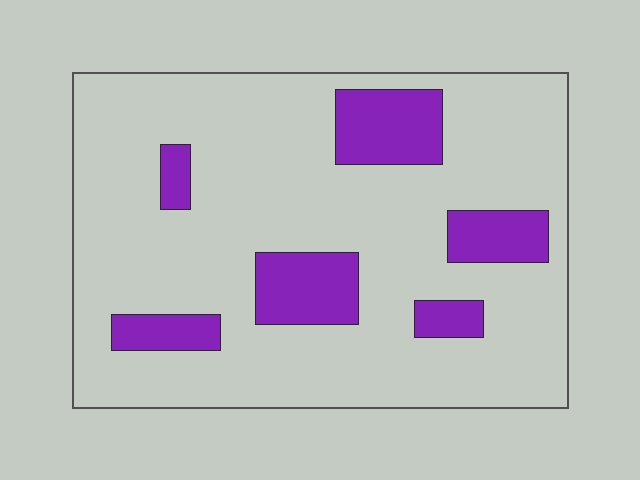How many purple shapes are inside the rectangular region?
6.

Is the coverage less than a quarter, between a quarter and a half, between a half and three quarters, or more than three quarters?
Less than a quarter.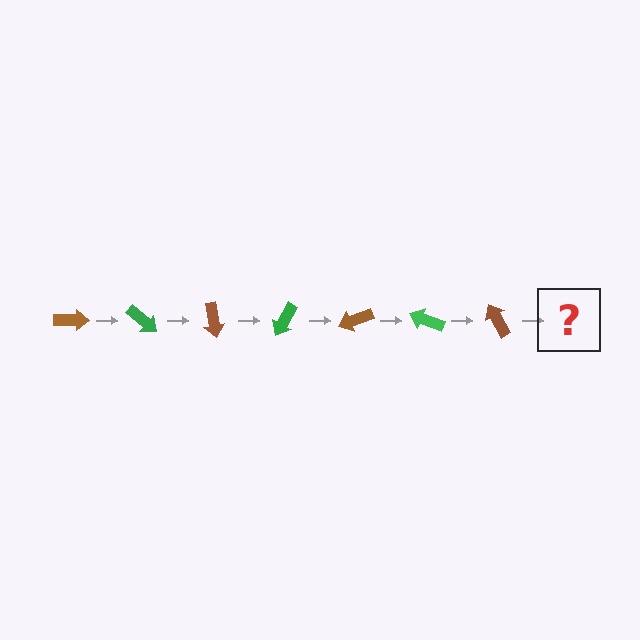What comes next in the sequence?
The next element should be a green arrow, rotated 280 degrees from the start.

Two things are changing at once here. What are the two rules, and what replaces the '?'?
The two rules are that it rotates 40 degrees each step and the color cycles through brown and green. The '?' should be a green arrow, rotated 280 degrees from the start.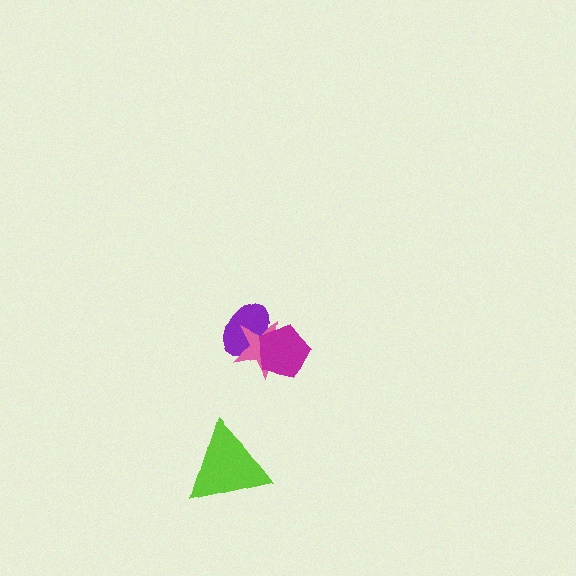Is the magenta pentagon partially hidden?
No, no other shape covers it.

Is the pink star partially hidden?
Yes, it is partially covered by another shape.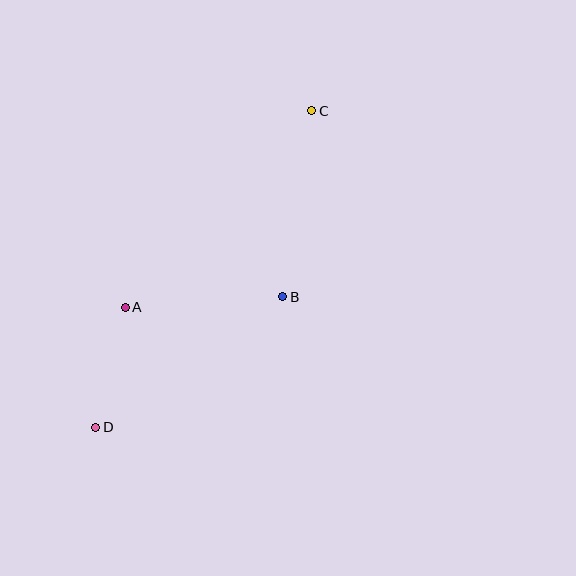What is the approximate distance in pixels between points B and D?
The distance between B and D is approximately 228 pixels.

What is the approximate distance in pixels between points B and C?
The distance between B and C is approximately 188 pixels.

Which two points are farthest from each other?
Points C and D are farthest from each other.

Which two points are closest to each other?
Points A and D are closest to each other.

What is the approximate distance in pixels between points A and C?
The distance between A and C is approximately 271 pixels.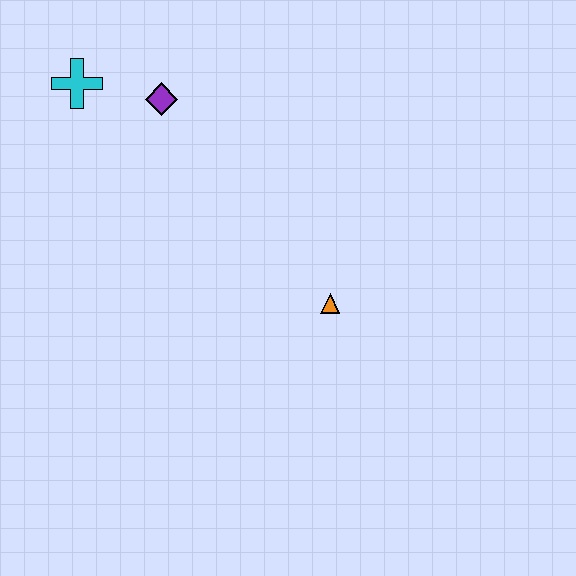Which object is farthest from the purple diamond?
The orange triangle is farthest from the purple diamond.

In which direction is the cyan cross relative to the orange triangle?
The cyan cross is to the left of the orange triangle.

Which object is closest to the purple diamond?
The cyan cross is closest to the purple diamond.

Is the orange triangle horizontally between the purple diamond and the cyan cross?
No